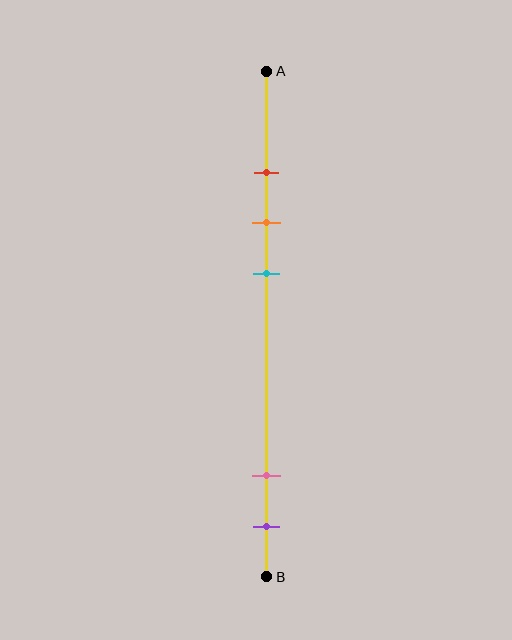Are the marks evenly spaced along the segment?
No, the marks are not evenly spaced.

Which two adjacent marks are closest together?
The red and orange marks are the closest adjacent pair.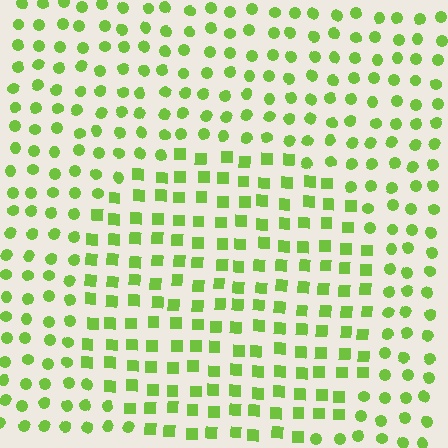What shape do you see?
I see a circle.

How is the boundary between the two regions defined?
The boundary is defined by a change in element shape: squares inside vs. circles outside. All elements share the same color and spacing.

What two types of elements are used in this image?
The image uses squares inside the circle region and circles outside it.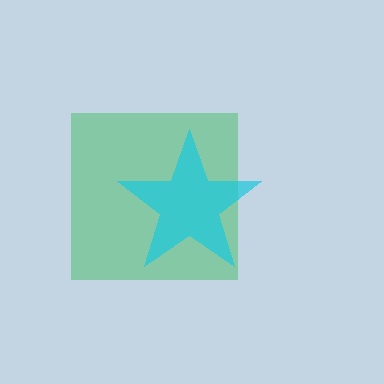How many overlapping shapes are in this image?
There are 2 overlapping shapes in the image.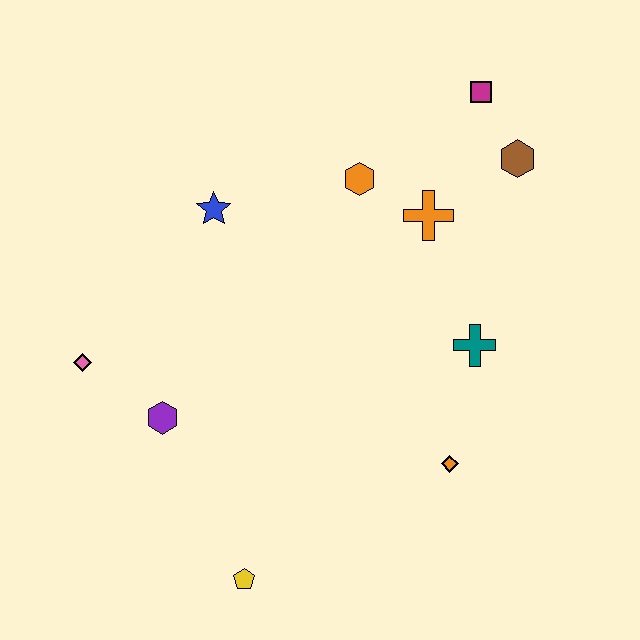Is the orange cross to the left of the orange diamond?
Yes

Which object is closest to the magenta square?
The brown hexagon is closest to the magenta square.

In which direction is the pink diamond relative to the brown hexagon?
The pink diamond is to the left of the brown hexagon.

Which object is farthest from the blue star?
The yellow pentagon is farthest from the blue star.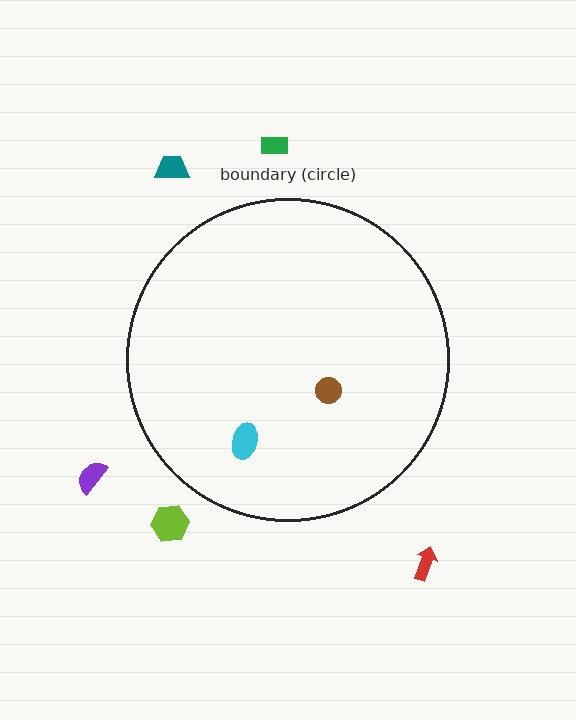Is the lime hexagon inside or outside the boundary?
Outside.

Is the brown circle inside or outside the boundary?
Inside.